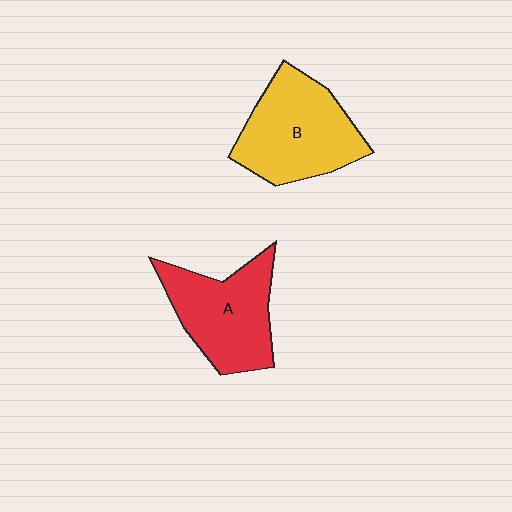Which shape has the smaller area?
Shape A (red).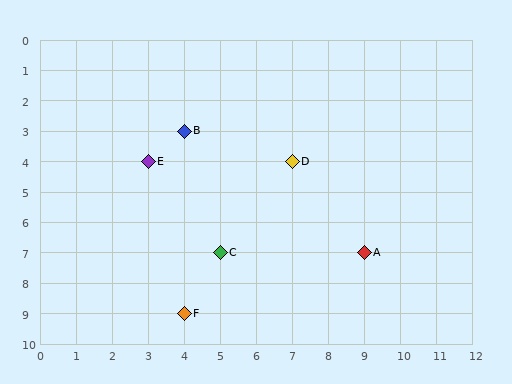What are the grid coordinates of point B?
Point B is at grid coordinates (4, 3).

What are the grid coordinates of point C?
Point C is at grid coordinates (5, 7).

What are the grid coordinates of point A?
Point A is at grid coordinates (9, 7).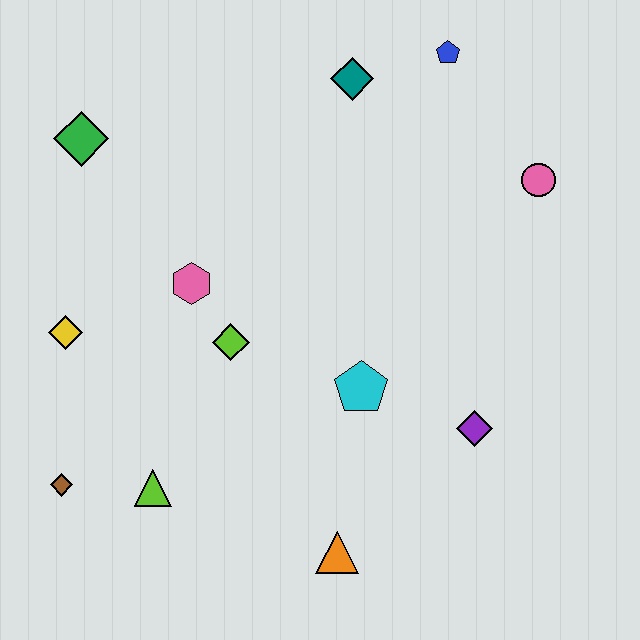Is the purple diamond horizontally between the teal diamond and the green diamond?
No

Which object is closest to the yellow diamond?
The pink hexagon is closest to the yellow diamond.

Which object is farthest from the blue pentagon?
The brown diamond is farthest from the blue pentagon.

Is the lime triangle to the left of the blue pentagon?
Yes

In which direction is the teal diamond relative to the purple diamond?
The teal diamond is above the purple diamond.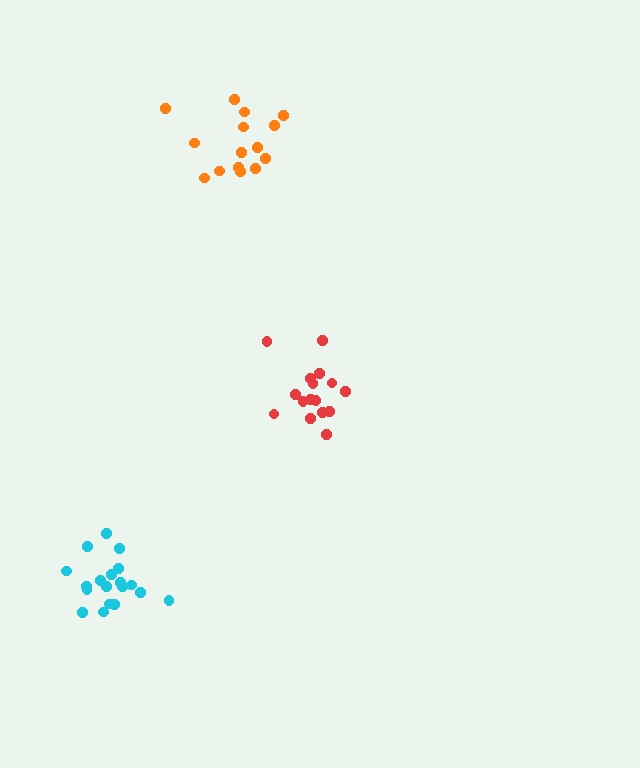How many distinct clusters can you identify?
There are 3 distinct clusters.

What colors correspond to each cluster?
The clusters are colored: cyan, orange, red.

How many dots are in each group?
Group 1: 19 dots, Group 2: 15 dots, Group 3: 17 dots (51 total).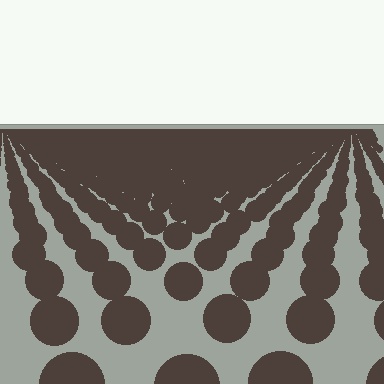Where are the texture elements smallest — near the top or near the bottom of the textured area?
Near the top.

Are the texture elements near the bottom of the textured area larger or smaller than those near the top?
Larger. Near the bottom, elements are closer to the viewer and appear at a bigger on-screen size.